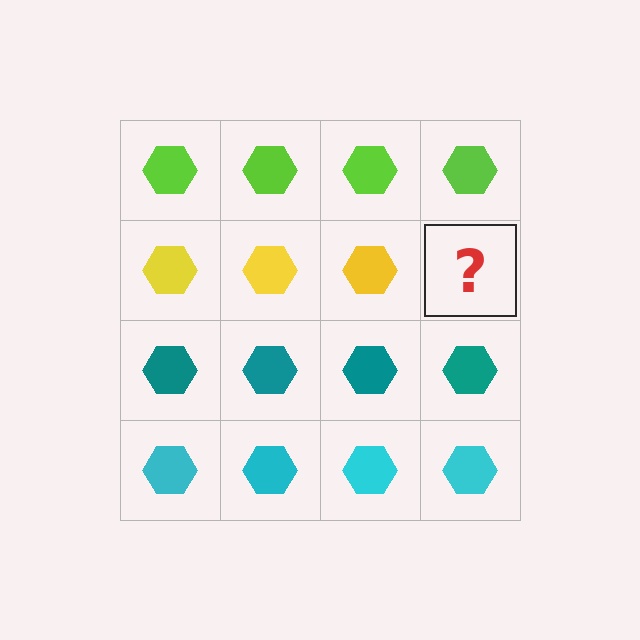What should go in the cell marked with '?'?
The missing cell should contain a yellow hexagon.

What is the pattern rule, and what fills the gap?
The rule is that each row has a consistent color. The gap should be filled with a yellow hexagon.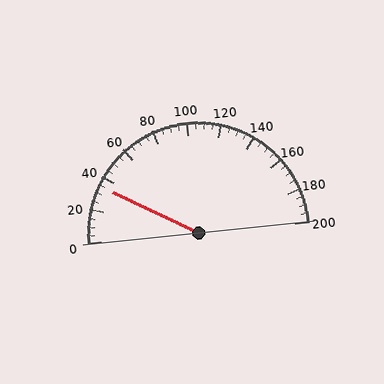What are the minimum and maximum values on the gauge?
The gauge ranges from 0 to 200.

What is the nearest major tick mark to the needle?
The nearest major tick mark is 40.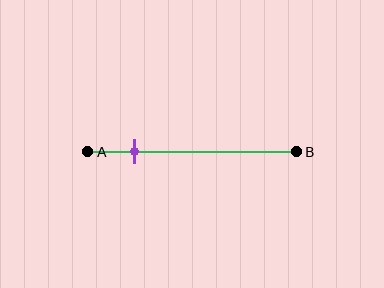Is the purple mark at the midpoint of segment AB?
No, the mark is at about 25% from A, not at the 50% midpoint.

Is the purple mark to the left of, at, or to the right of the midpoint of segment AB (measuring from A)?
The purple mark is to the left of the midpoint of segment AB.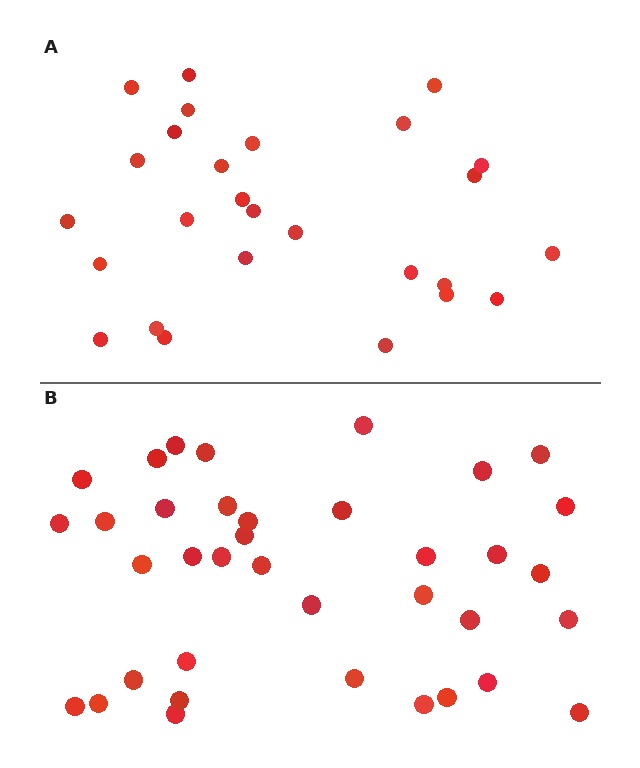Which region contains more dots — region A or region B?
Region B (the bottom region) has more dots.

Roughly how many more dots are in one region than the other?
Region B has roughly 10 or so more dots than region A.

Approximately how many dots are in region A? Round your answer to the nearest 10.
About 30 dots. (The exact count is 27, which rounds to 30.)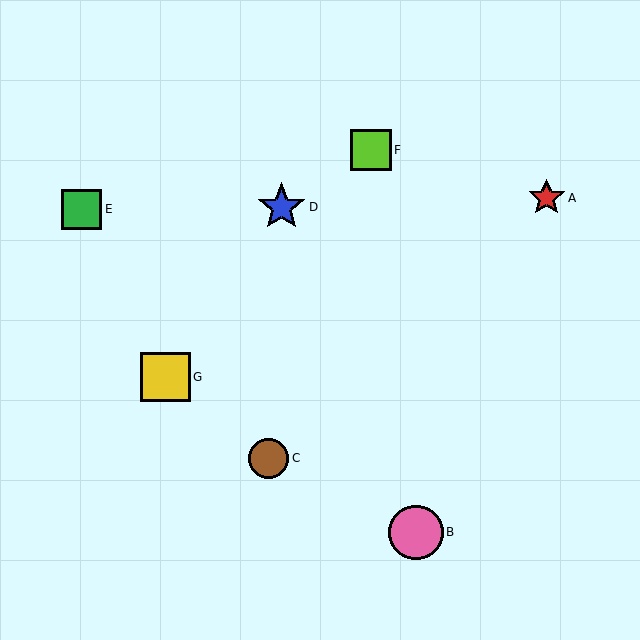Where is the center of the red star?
The center of the red star is at (547, 198).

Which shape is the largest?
The pink circle (labeled B) is the largest.